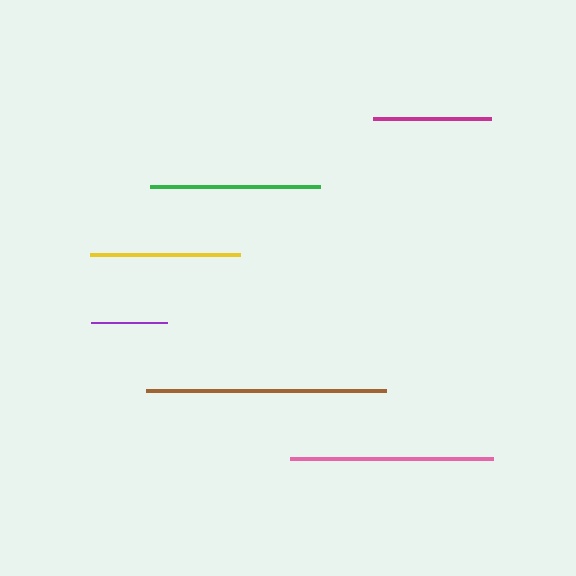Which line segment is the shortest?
The purple line is the shortest at approximately 76 pixels.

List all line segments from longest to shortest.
From longest to shortest: brown, pink, green, yellow, magenta, purple.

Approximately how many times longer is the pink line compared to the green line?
The pink line is approximately 1.2 times the length of the green line.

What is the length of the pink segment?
The pink segment is approximately 203 pixels long.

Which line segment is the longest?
The brown line is the longest at approximately 239 pixels.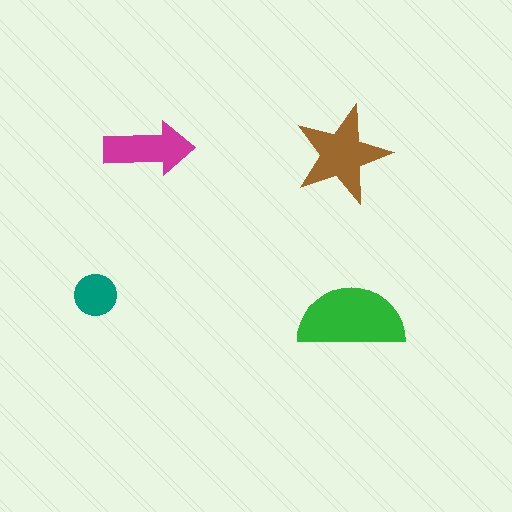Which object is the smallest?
The teal circle.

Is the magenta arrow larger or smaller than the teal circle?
Larger.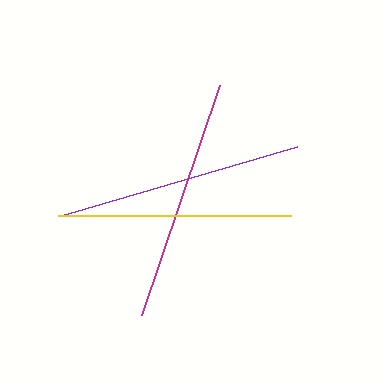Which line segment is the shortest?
The yellow line is the shortest at approximately 233 pixels.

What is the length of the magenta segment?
The magenta segment is approximately 243 pixels long.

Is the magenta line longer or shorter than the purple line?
The purple line is longer than the magenta line.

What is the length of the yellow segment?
The yellow segment is approximately 233 pixels long.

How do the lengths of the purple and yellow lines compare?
The purple and yellow lines are approximately the same length.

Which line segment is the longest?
The purple line is the longest at approximately 246 pixels.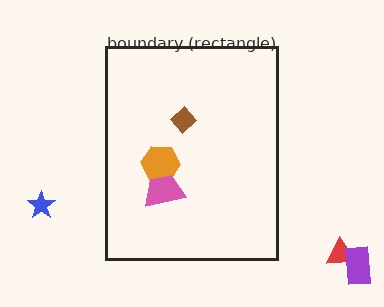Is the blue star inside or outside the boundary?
Outside.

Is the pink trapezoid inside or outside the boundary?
Inside.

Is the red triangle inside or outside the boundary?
Outside.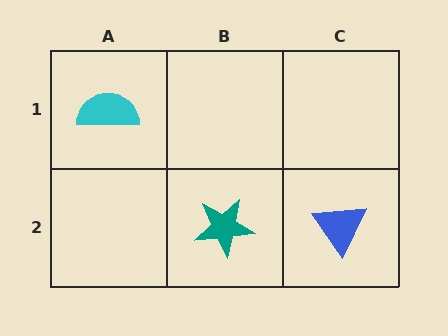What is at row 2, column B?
A teal star.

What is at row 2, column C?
A blue triangle.